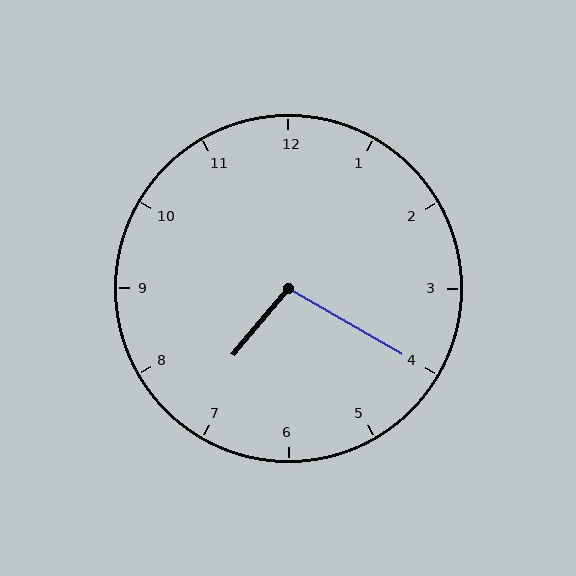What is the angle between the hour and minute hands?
Approximately 100 degrees.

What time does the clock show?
7:20.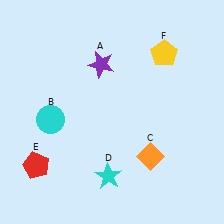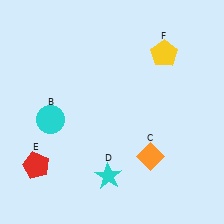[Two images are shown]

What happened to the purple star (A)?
The purple star (A) was removed in Image 2. It was in the top-left area of Image 1.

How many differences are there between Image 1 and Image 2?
There is 1 difference between the two images.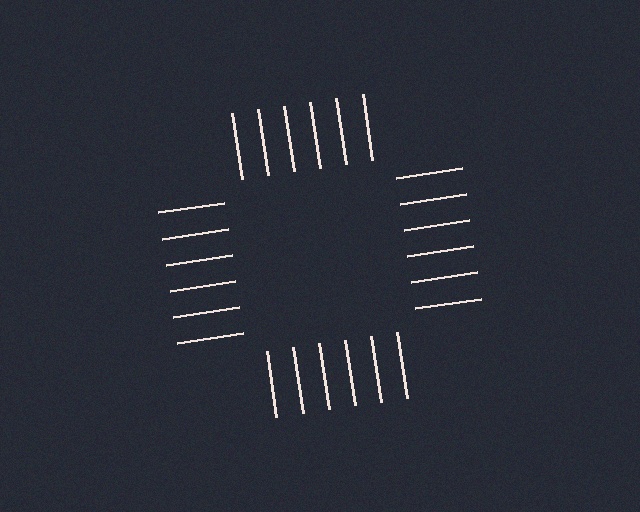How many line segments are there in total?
24 — 6 along each of the 4 edges.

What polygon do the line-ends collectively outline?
An illusory square — the line segments terminate on its edges but no continuous stroke is drawn.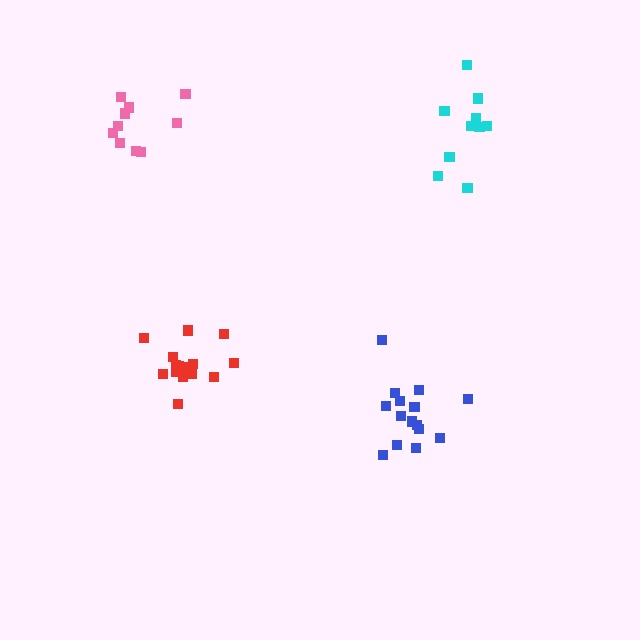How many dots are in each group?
Group 1: 15 dots, Group 2: 16 dots, Group 3: 10 dots, Group 4: 10 dots (51 total).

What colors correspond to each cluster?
The clusters are colored: blue, red, cyan, pink.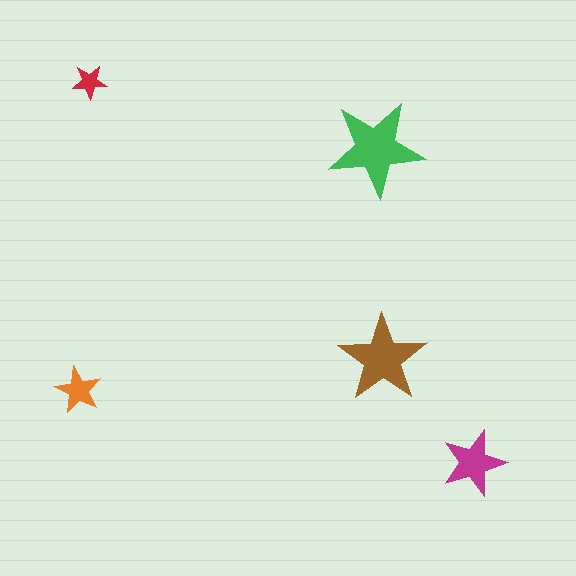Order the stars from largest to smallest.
the green one, the brown one, the magenta one, the orange one, the red one.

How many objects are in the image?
There are 5 objects in the image.